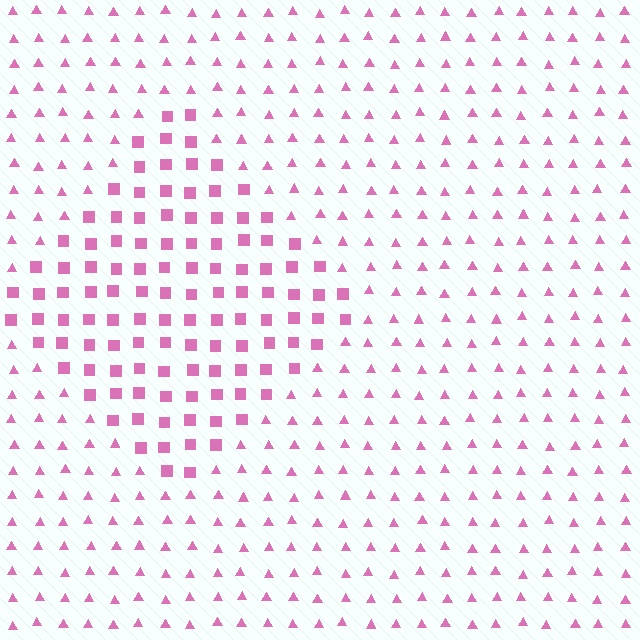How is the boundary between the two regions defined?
The boundary is defined by a change in element shape: squares inside vs. triangles outside. All elements share the same color and spacing.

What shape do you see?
I see a diamond.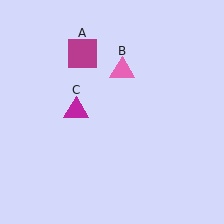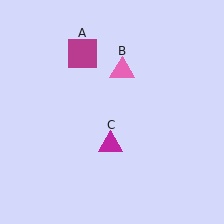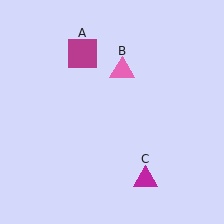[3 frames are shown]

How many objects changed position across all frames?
1 object changed position: magenta triangle (object C).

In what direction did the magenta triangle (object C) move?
The magenta triangle (object C) moved down and to the right.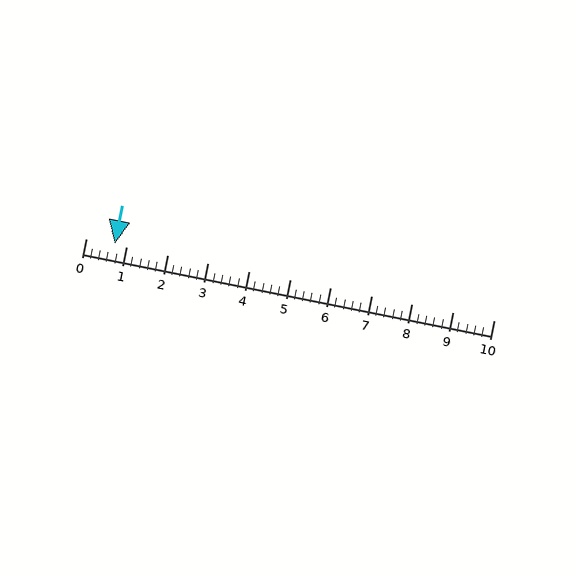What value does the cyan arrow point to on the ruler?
The cyan arrow points to approximately 0.7.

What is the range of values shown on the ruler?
The ruler shows values from 0 to 10.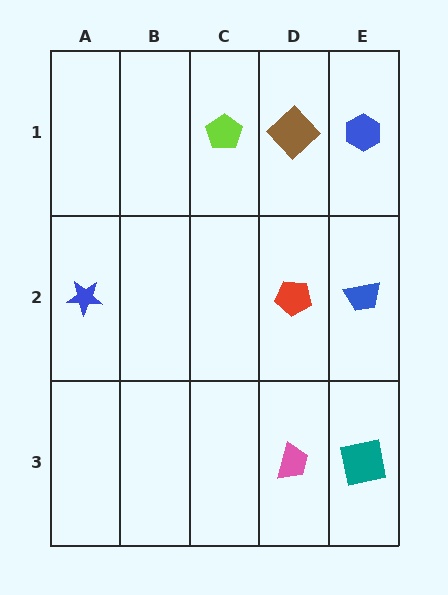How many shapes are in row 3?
2 shapes.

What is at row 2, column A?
A blue star.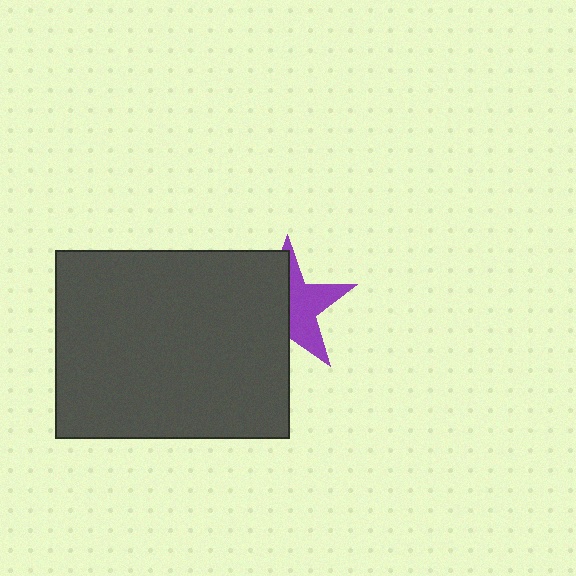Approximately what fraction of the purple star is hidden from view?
Roughly 52% of the purple star is hidden behind the dark gray rectangle.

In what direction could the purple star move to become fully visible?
The purple star could move right. That would shift it out from behind the dark gray rectangle entirely.